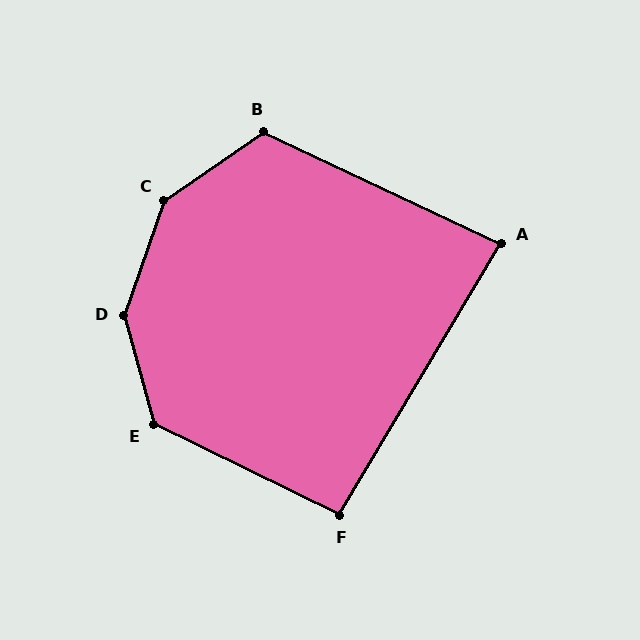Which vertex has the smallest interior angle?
A, at approximately 84 degrees.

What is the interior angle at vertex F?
Approximately 95 degrees (approximately right).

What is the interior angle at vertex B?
Approximately 120 degrees (obtuse).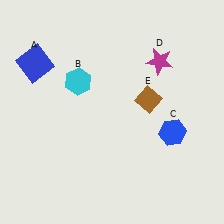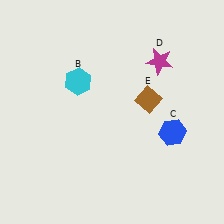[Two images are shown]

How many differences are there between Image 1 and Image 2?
There is 1 difference between the two images.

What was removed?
The blue square (A) was removed in Image 2.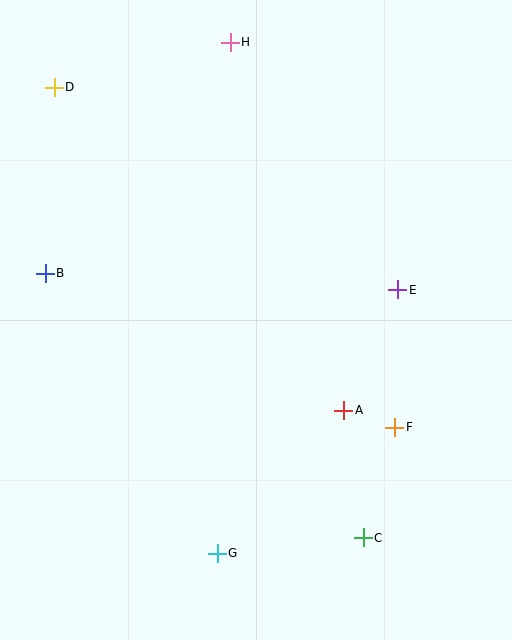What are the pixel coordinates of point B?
Point B is at (45, 273).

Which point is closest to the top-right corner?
Point H is closest to the top-right corner.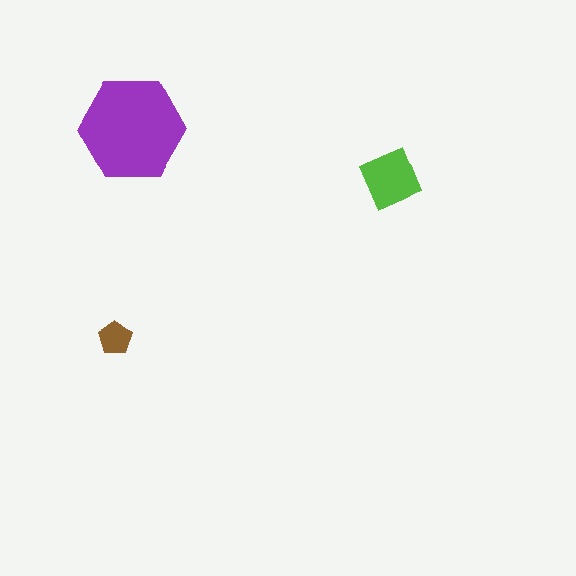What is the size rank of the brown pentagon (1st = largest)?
3rd.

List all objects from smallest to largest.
The brown pentagon, the lime diamond, the purple hexagon.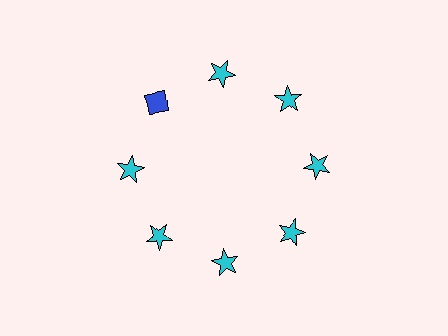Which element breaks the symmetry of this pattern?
The blue diamond at roughly the 10 o'clock position breaks the symmetry. All other shapes are cyan stars.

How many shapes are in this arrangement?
There are 8 shapes arranged in a ring pattern.